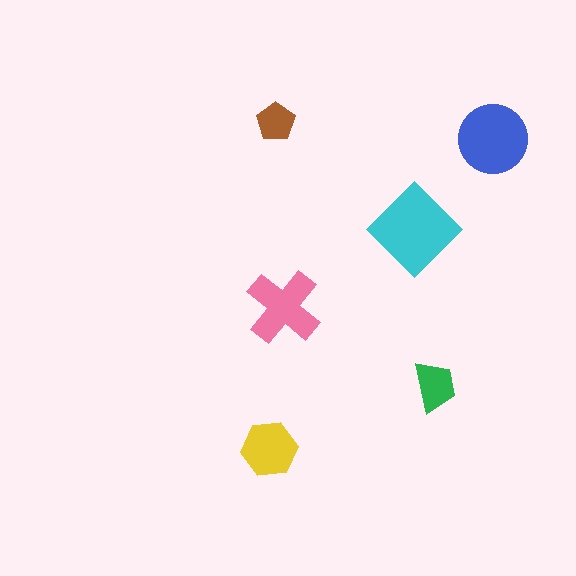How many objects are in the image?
There are 6 objects in the image.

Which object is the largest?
The cyan diamond.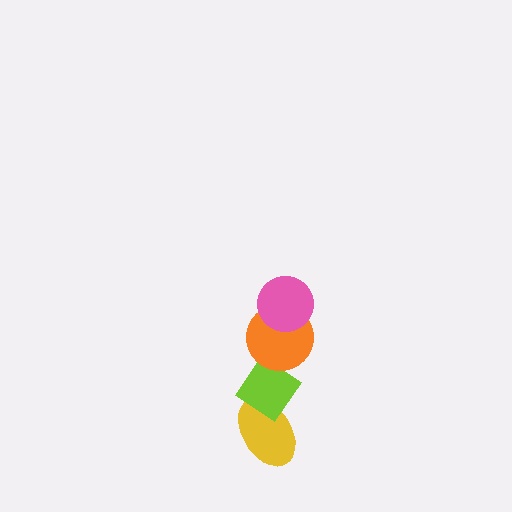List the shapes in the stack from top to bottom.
From top to bottom: the pink circle, the orange circle, the lime diamond, the yellow ellipse.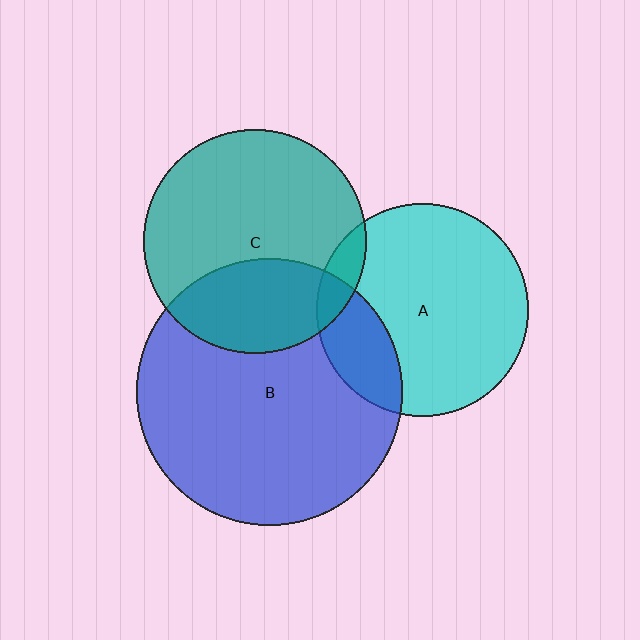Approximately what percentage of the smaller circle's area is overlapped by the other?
Approximately 20%.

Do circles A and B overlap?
Yes.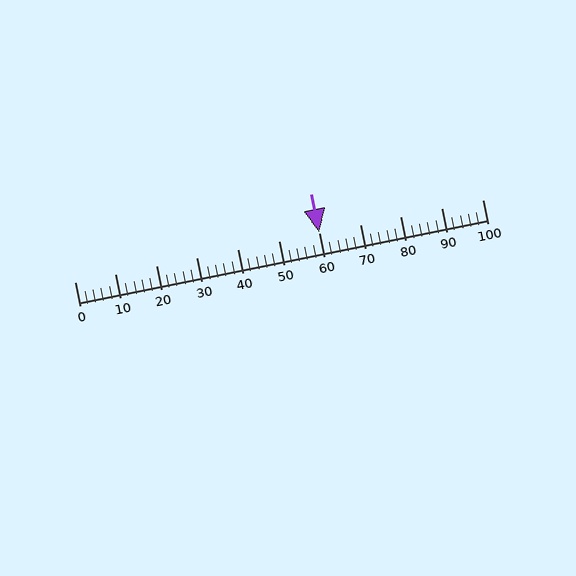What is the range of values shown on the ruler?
The ruler shows values from 0 to 100.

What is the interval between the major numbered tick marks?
The major tick marks are spaced 10 units apart.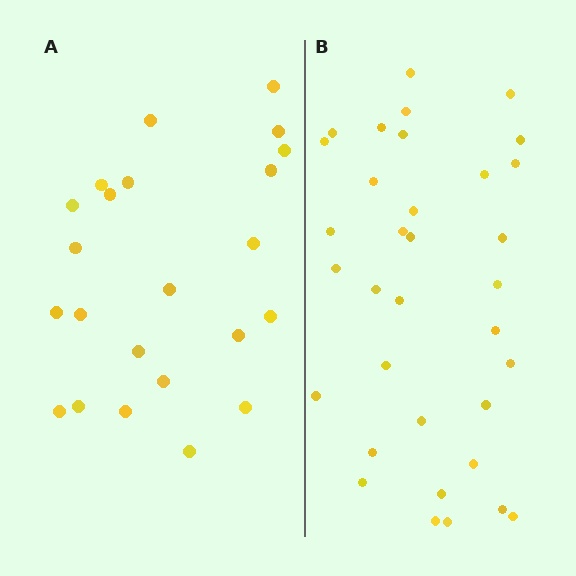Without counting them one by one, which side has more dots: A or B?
Region B (the right region) has more dots.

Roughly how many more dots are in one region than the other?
Region B has roughly 12 or so more dots than region A.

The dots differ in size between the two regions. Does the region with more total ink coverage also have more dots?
No. Region A has more total ink coverage because its dots are larger, but region B actually contains more individual dots. Total area can be misleading — the number of items is what matters here.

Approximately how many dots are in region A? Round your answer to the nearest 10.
About 20 dots. (The exact count is 23, which rounds to 20.)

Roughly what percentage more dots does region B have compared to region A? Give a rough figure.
About 50% more.